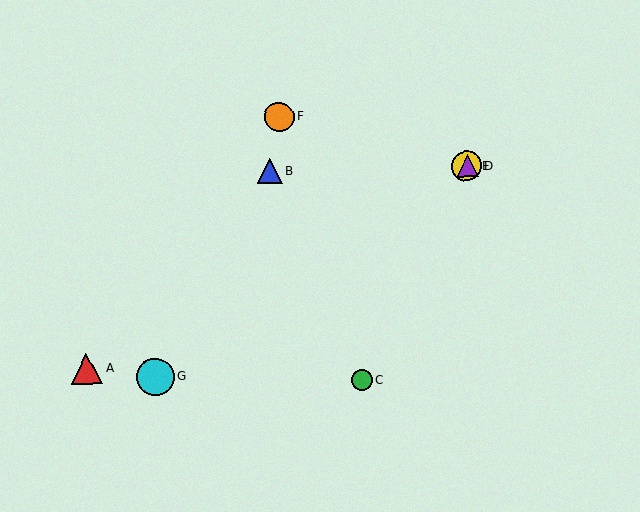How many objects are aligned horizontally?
3 objects (B, D, E) are aligned horizontally.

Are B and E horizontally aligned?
Yes, both are at y≈171.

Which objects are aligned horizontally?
Objects B, D, E are aligned horizontally.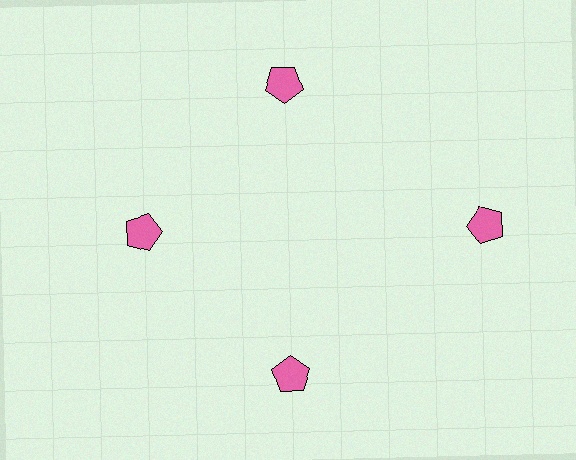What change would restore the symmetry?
The symmetry would be restored by moving it inward, back onto the ring so that all 4 pentagons sit at equal angles and equal distance from the center.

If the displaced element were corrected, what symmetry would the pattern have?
It would have 4-fold rotational symmetry — the pattern would map onto itself every 90 degrees.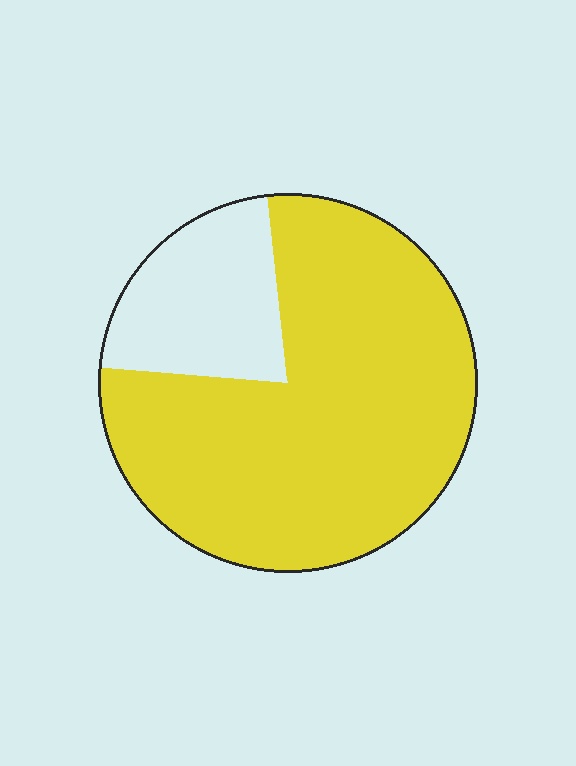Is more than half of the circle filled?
Yes.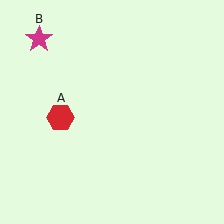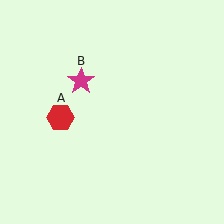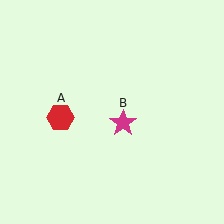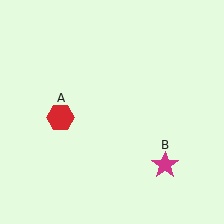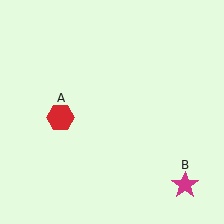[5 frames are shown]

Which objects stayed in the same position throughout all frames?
Red hexagon (object A) remained stationary.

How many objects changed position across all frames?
1 object changed position: magenta star (object B).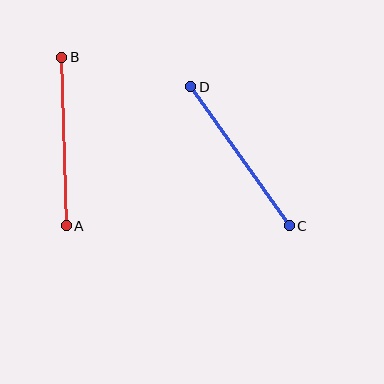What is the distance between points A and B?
The distance is approximately 168 pixels.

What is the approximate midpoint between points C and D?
The midpoint is at approximately (240, 156) pixels.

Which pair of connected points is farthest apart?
Points C and D are farthest apart.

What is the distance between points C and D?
The distance is approximately 170 pixels.